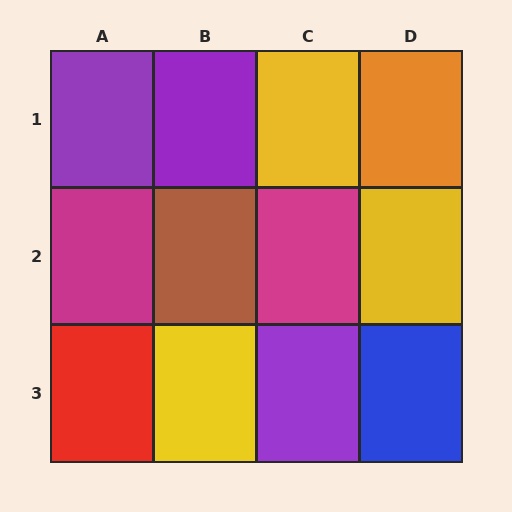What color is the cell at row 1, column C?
Yellow.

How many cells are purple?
3 cells are purple.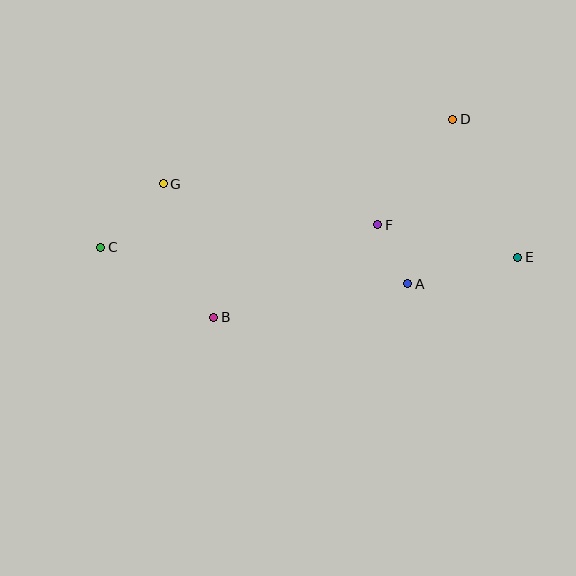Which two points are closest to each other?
Points A and F are closest to each other.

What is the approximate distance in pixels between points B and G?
The distance between B and G is approximately 143 pixels.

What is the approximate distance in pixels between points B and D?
The distance between B and D is approximately 310 pixels.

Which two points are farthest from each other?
Points C and E are farthest from each other.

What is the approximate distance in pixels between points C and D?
The distance between C and D is approximately 375 pixels.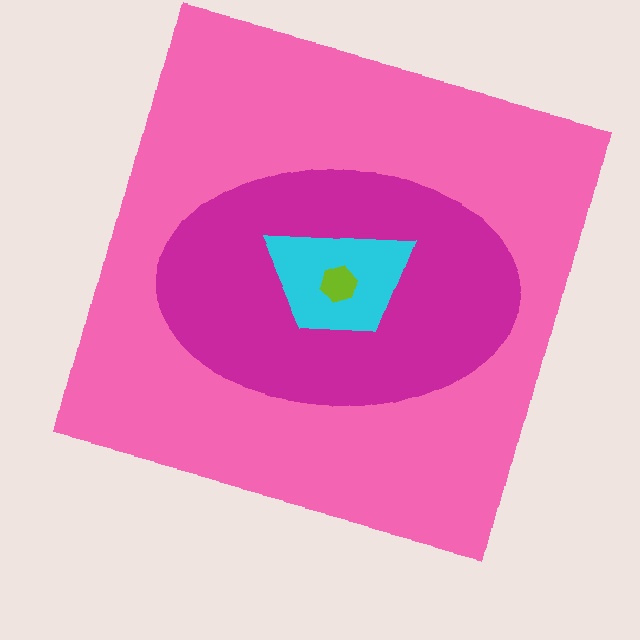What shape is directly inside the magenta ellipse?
The cyan trapezoid.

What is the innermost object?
The lime hexagon.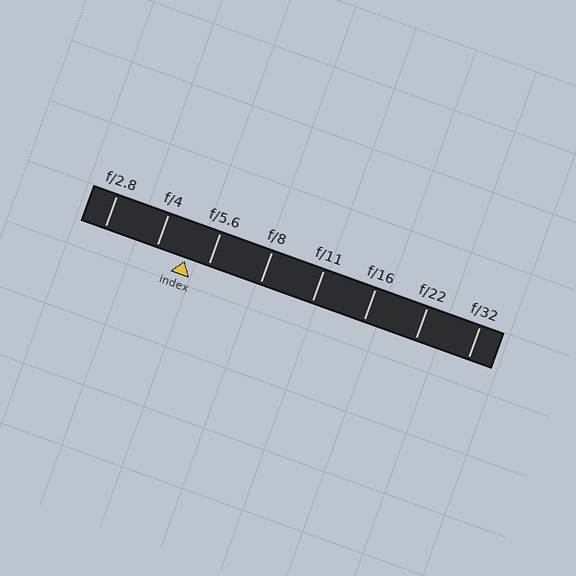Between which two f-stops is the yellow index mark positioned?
The index mark is between f/4 and f/5.6.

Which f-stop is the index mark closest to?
The index mark is closest to f/5.6.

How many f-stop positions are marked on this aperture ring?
There are 8 f-stop positions marked.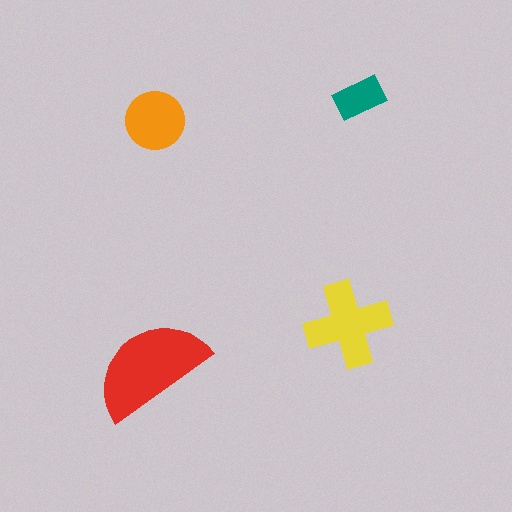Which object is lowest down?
The red semicircle is bottommost.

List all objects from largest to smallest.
The red semicircle, the yellow cross, the orange circle, the teal rectangle.